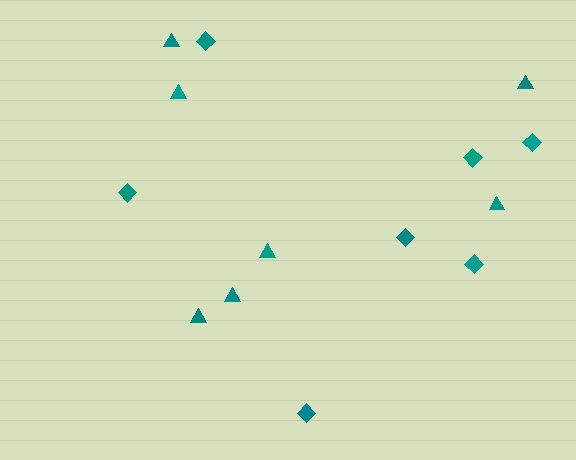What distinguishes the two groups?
There are 2 groups: one group of diamonds (7) and one group of triangles (7).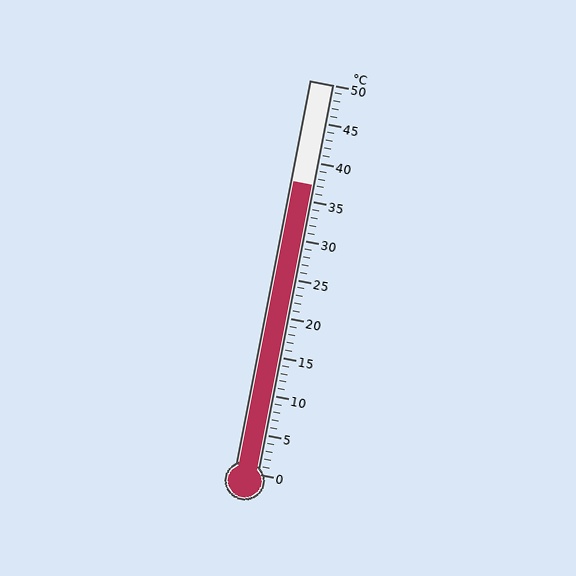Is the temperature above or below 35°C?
The temperature is above 35°C.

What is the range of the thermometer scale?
The thermometer scale ranges from 0°C to 50°C.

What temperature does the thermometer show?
The thermometer shows approximately 37°C.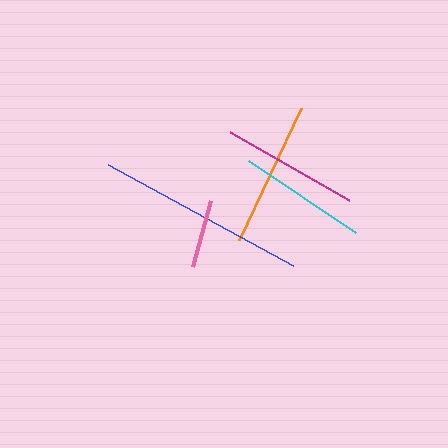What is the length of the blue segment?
The blue segment is approximately 211 pixels long.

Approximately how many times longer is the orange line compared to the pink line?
The orange line is approximately 2.2 times the length of the pink line.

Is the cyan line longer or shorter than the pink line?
The cyan line is longer than the pink line.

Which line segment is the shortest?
The pink line is the shortest at approximately 68 pixels.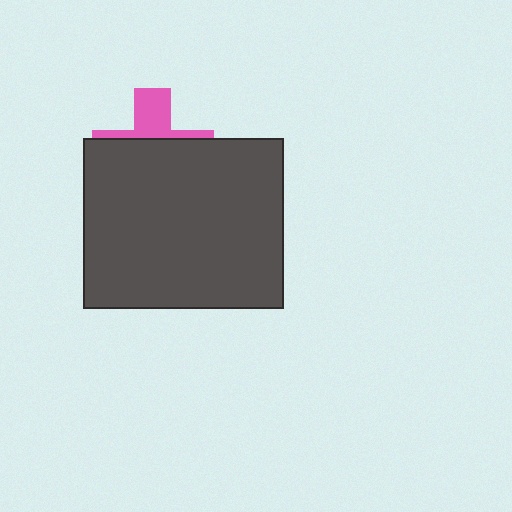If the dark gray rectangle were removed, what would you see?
You would see the complete pink cross.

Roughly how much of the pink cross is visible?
A small part of it is visible (roughly 33%).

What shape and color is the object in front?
The object in front is a dark gray rectangle.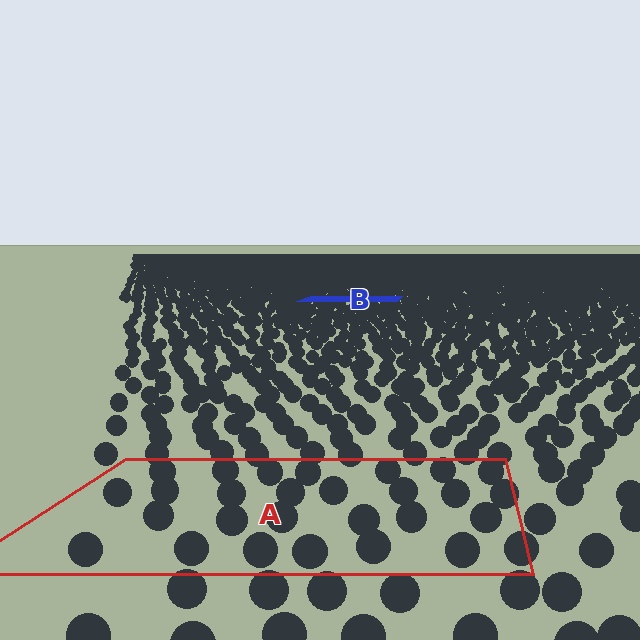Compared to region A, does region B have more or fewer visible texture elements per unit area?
Region B has more texture elements per unit area — they are packed more densely because it is farther away.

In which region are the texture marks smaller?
The texture marks are smaller in region B, because it is farther away.